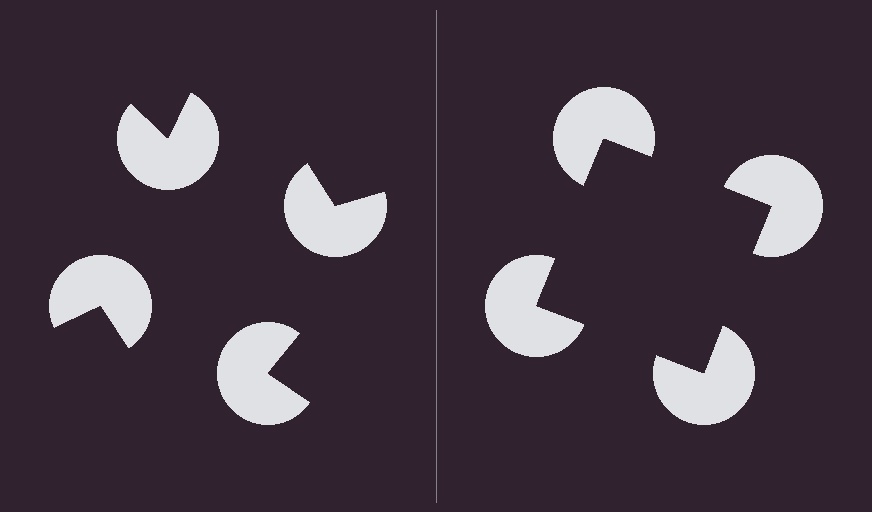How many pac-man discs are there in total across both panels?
8 — 4 on each side.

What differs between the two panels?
The pac-man discs are positioned identically on both sides; only the wedge orientations differ. On the right they align to a square; on the left they are misaligned.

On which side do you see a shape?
An illusory square appears on the right side. On the left side the wedge cuts are rotated, so no coherent shape forms.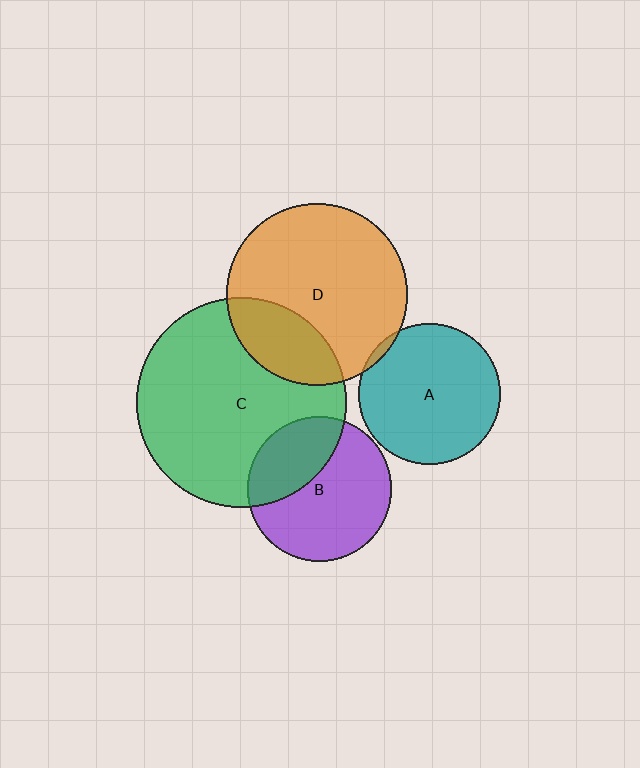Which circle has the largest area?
Circle C (green).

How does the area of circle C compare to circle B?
Approximately 2.1 times.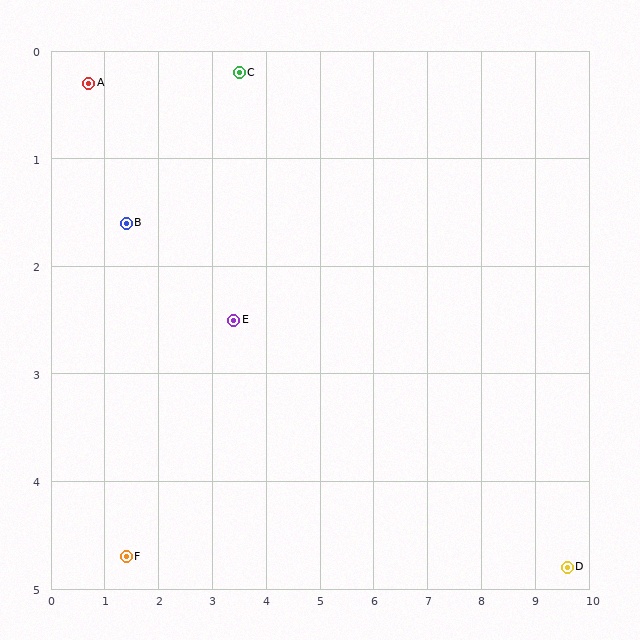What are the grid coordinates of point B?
Point B is at approximately (1.4, 1.6).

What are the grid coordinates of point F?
Point F is at approximately (1.4, 4.7).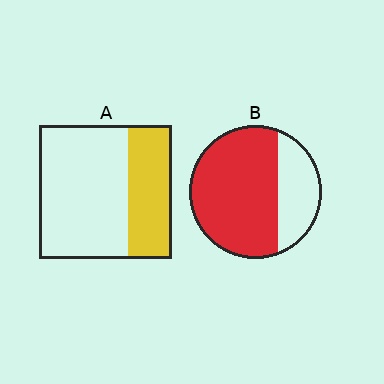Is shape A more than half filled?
No.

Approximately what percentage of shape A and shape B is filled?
A is approximately 35% and B is approximately 70%.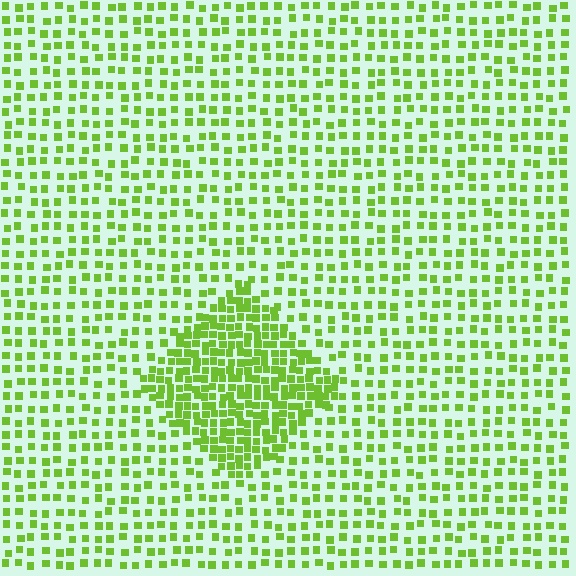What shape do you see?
I see a diamond.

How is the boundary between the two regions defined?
The boundary is defined by a change in element density (approximately 2.2x ratio). All elements are the same color, size, and shape.